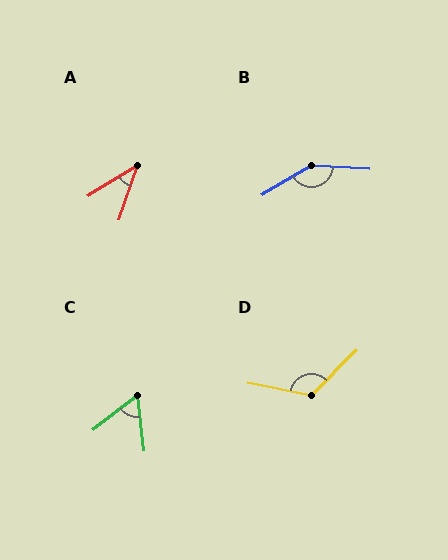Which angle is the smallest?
A, at approximately 39 degrees.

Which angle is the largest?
B, at approximately 145 degrees.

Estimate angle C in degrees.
Approximately 59 degrees.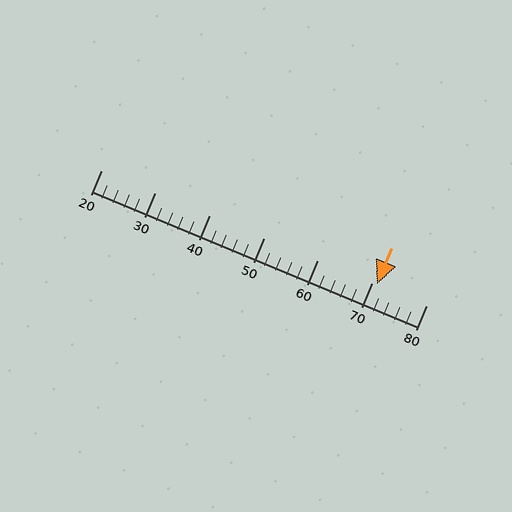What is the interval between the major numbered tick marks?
The major tick marks are spaced 10 units apart.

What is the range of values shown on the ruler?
The ruler shows values from 20 to 80.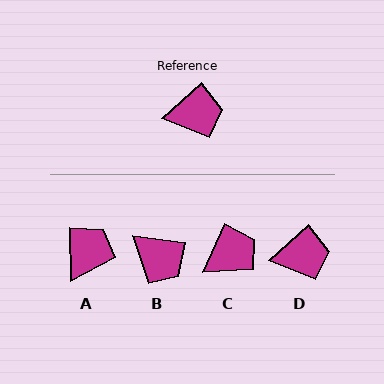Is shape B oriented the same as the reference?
No, it is off by about 50 degrees.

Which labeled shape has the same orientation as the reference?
D.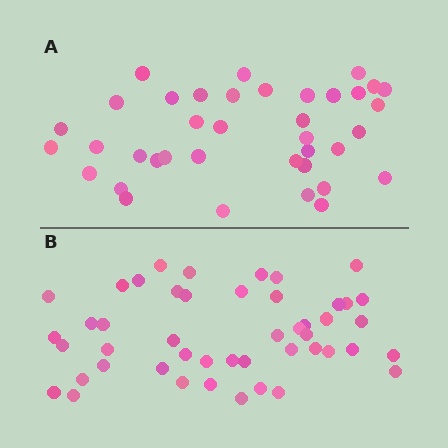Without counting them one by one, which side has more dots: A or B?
Region B (the bottom region) has more dots.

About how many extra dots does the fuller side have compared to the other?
Region B has roughly 8 or so more dots than region A.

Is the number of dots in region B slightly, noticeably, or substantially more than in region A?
Region B has only slightly more — the two regions are fairly close. The ratio is roughly 1.2 to 1.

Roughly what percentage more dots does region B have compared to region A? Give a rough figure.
About 25% more.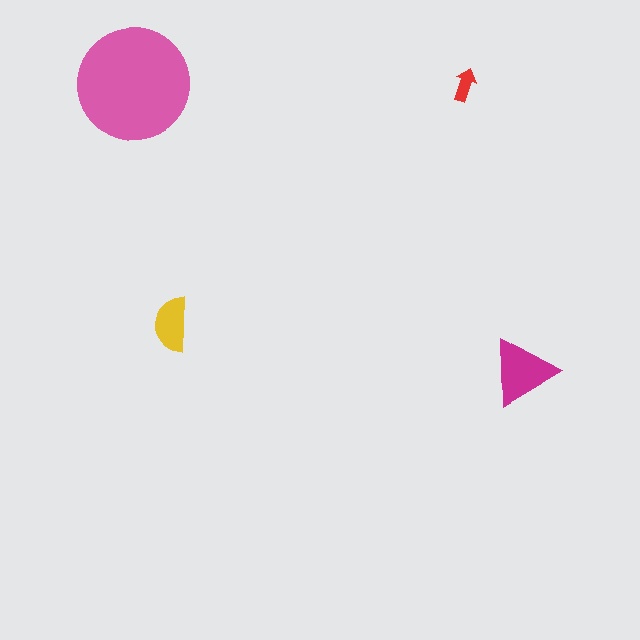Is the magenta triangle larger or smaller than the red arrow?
Larger.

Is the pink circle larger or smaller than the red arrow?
Larger.